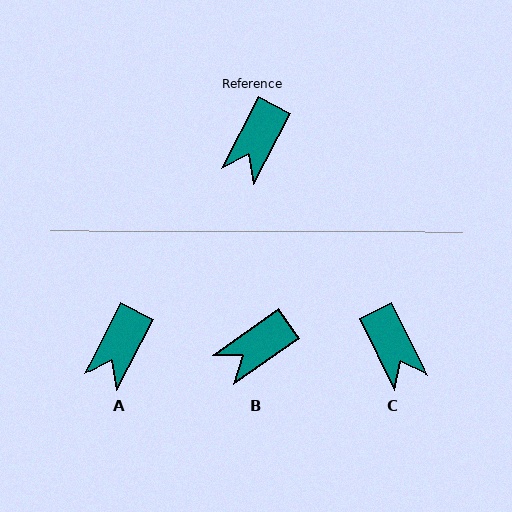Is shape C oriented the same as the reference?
No, it is off by about 53 degrees.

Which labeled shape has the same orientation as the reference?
A.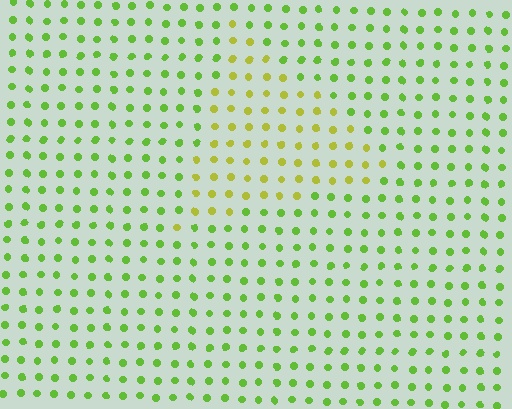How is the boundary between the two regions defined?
The boundary is defined purely by a slight shift in hue (about 34 degrees). Spacing, size, and orientation are identical on both sides.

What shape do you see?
I see a triangle.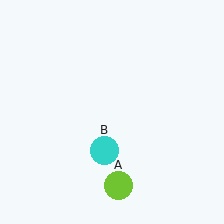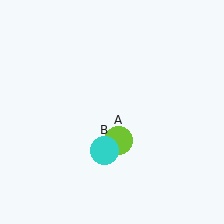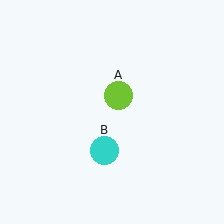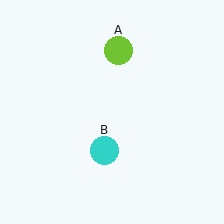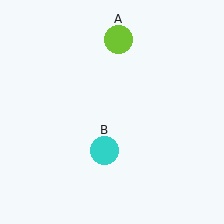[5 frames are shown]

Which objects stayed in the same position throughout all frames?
Cyan circle (object B) remained stationary.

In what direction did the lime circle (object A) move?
The lime circle (object A) moved up.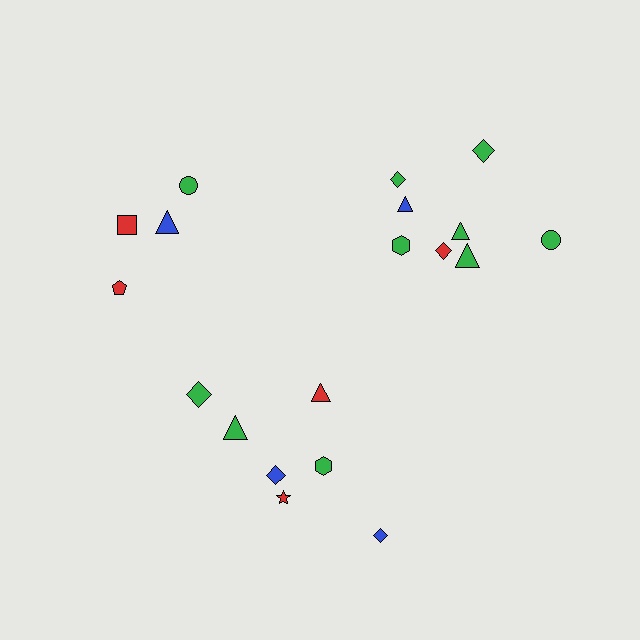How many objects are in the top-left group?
There are 4 objects.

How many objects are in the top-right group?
There are 8 objects.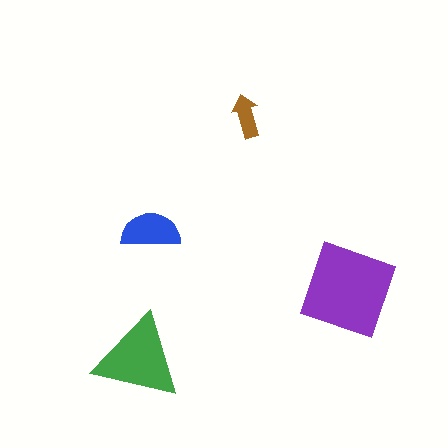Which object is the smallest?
The brown arrow.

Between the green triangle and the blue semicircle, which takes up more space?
The green triangle.